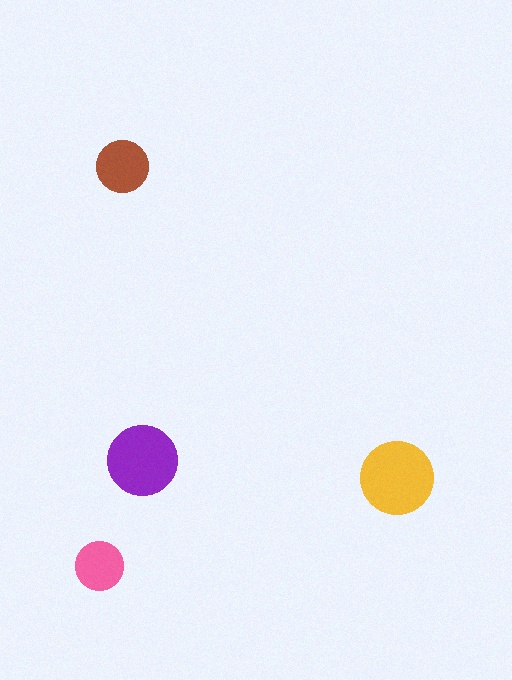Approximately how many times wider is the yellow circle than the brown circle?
About 1.5 times wider.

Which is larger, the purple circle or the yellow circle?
The yellow one.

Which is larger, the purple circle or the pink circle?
The purple one.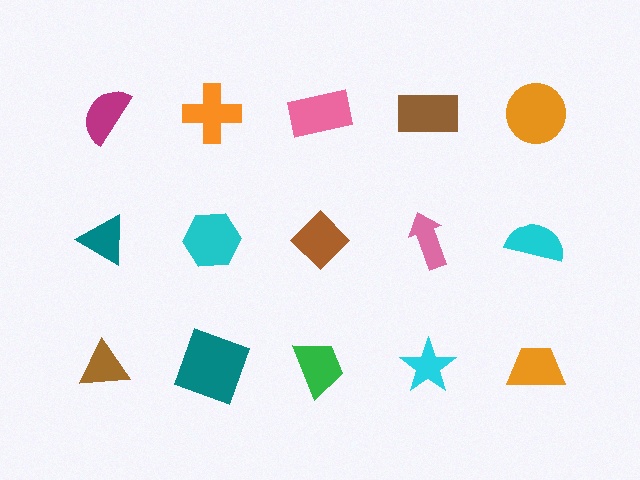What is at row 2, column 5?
A cyan semicircle.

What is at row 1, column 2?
An orange cross.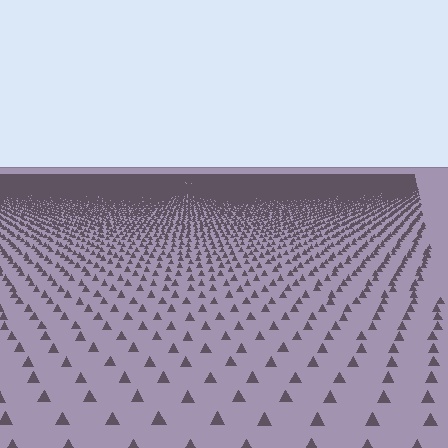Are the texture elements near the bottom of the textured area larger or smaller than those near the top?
Larger. Near the bottom, elements are closer to the viewer and appear at a bigger on-screen size.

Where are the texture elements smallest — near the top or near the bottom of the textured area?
Near the top.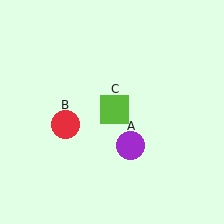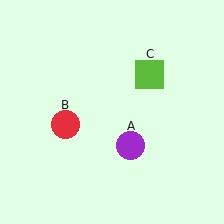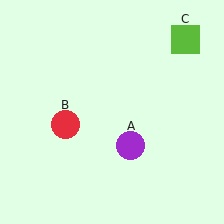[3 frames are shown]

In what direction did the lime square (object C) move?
The lime square (object C) moved up and to the right.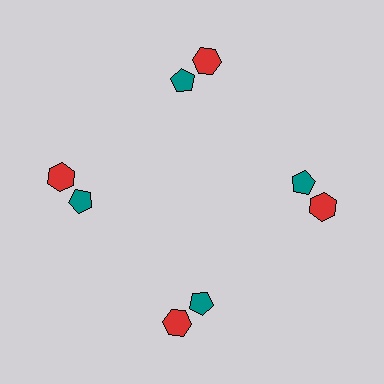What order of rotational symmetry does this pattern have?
This pattern has 4-fold rotational symmetry.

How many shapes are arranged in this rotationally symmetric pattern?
There are 8 shapes, arranged in 4 groups of 2.